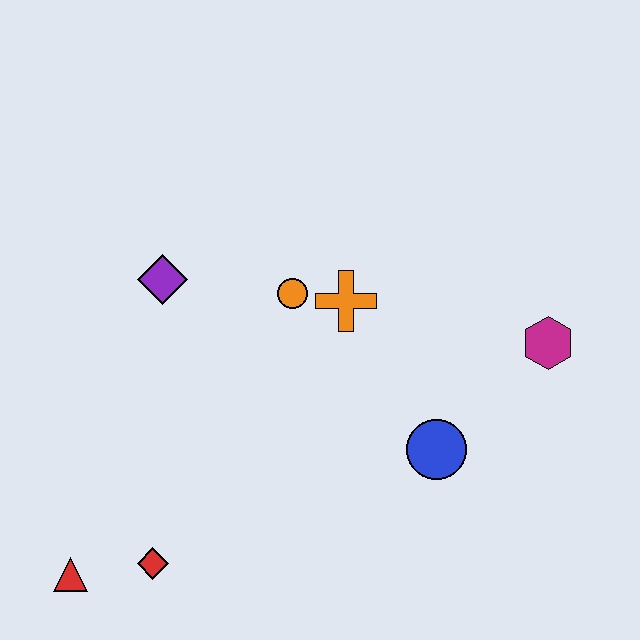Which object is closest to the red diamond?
The red triangle is closest to the red diamond.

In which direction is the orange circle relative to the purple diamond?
The orange circle is to the right of the purple diamond.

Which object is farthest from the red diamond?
The magenta hexagon is farthest from the red diamond.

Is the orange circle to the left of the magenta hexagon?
Yes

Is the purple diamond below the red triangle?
No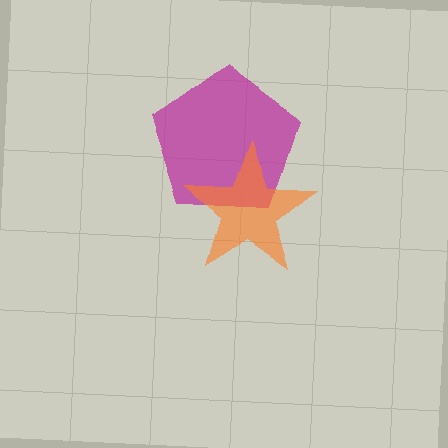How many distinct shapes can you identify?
There are 2 distinct shapes: a magenta pentagon, an orange star.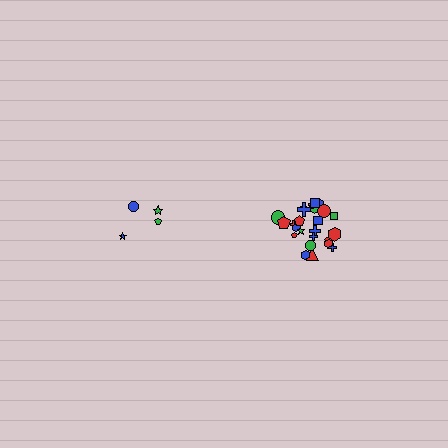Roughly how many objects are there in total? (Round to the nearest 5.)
Roughly 30 objects in total.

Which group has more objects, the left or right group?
The right group.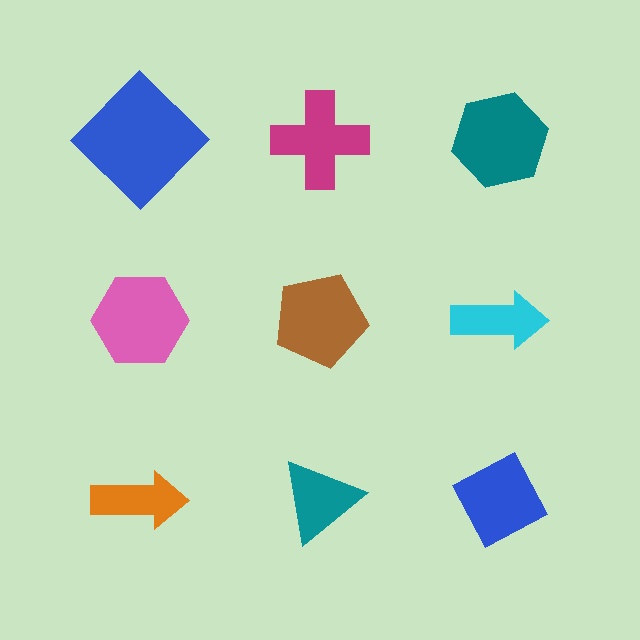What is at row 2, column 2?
A brown pentagon.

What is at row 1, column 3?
A teal hexagon.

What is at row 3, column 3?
A blue diamond.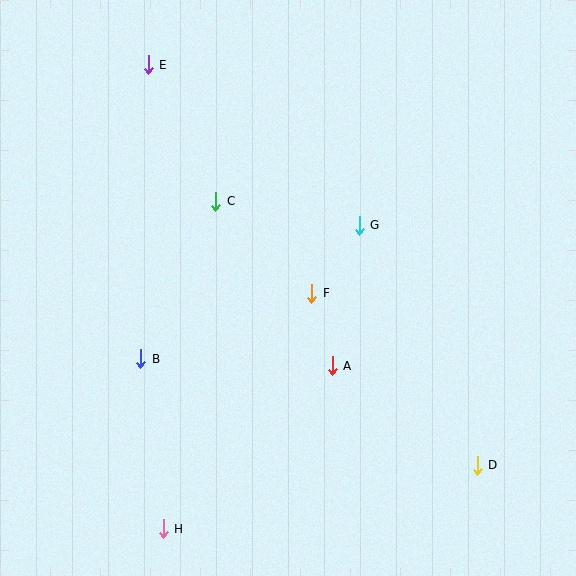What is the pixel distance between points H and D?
The distance between H and D is 320 pixels.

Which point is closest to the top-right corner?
Point G is closest to the top-right corner.